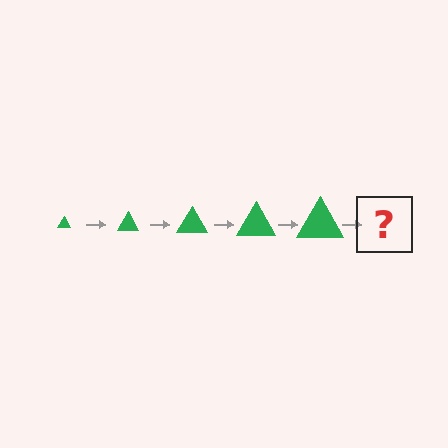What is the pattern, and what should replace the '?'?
The pattern is that the triangle gets progressively larger each step. The '?' should be a green triangle, larger than the previous one.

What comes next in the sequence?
The next element should be a green triangle, larger than the previous one.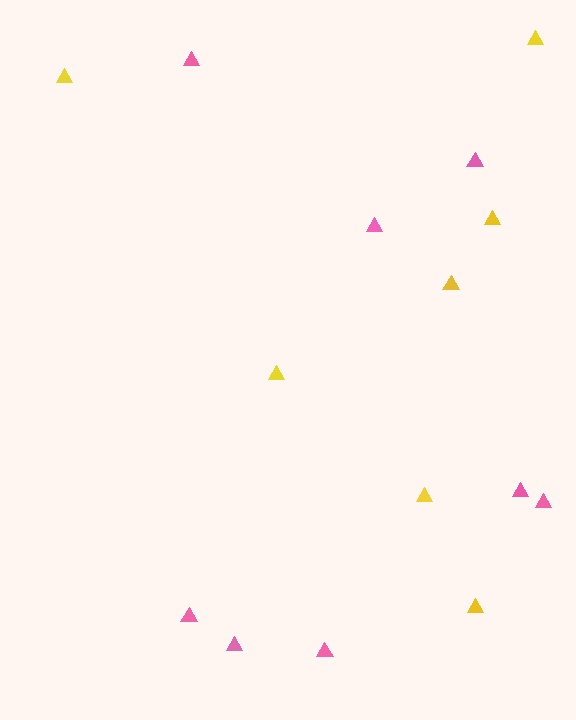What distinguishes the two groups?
There are 2 groups: one group of yellow triangles (7) and one group of pink triangles (8).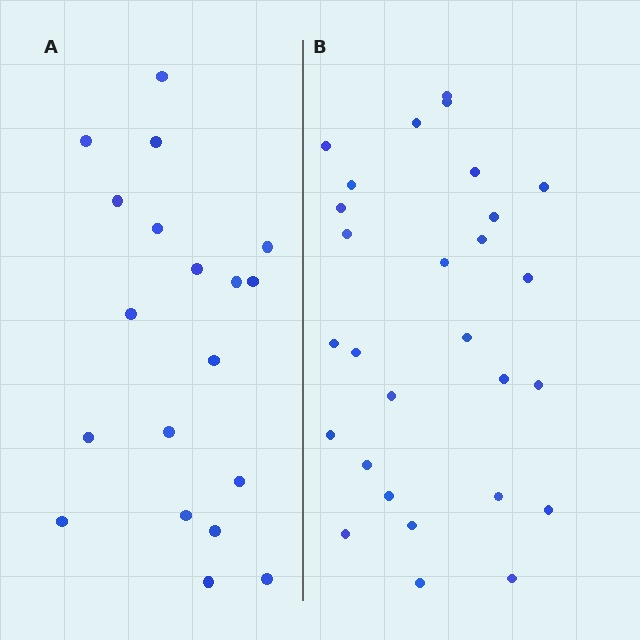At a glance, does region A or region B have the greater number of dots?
Region B (the right region) has more dots.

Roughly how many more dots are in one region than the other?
Region B has roughly 8 or so more dots than region A.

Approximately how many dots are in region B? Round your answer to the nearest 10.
About 30 dots. (The exact count is 28, which rounds to 30.)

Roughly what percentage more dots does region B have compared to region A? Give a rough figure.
About 45% more.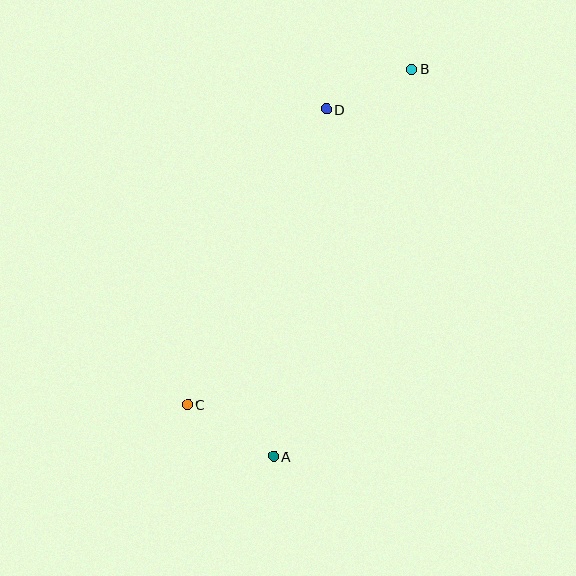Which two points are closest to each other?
Points B and D are closest to each other.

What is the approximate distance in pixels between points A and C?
The distance between A and C is approximately 101 pixels.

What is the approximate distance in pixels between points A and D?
The distance between A and D is approximately 351 pixels.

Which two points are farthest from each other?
Points A and B are farthest from each other.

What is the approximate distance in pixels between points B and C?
The distance between B and C is approximately 404 pixels.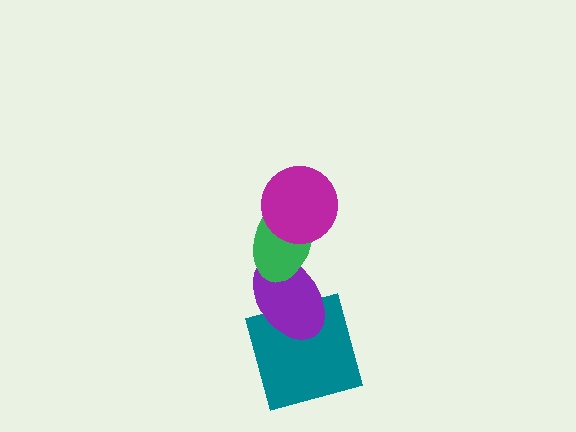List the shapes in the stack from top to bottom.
From top to bottom: the magenta circle, the green ellipse, the purple ellipse, the teal square.